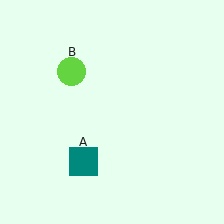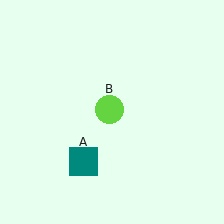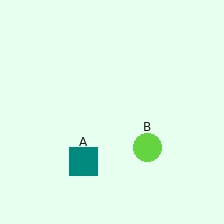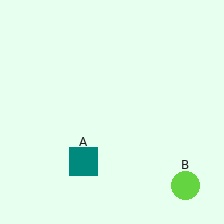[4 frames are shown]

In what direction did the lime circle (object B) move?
The lime circle (object B) moved down and to the right.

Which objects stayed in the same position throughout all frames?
Teal square (object A) remained stationary.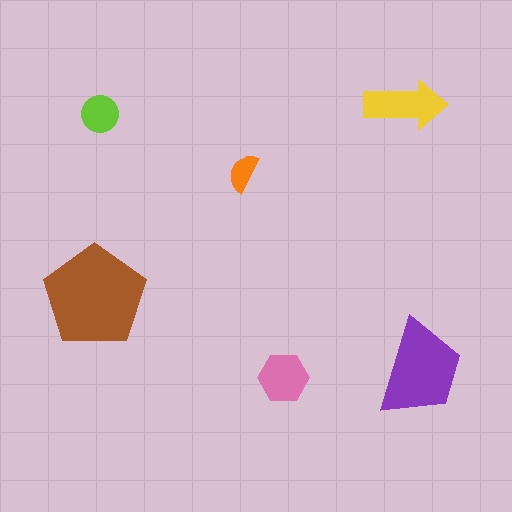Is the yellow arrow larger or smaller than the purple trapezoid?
Smaller.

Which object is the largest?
The brown pentagon.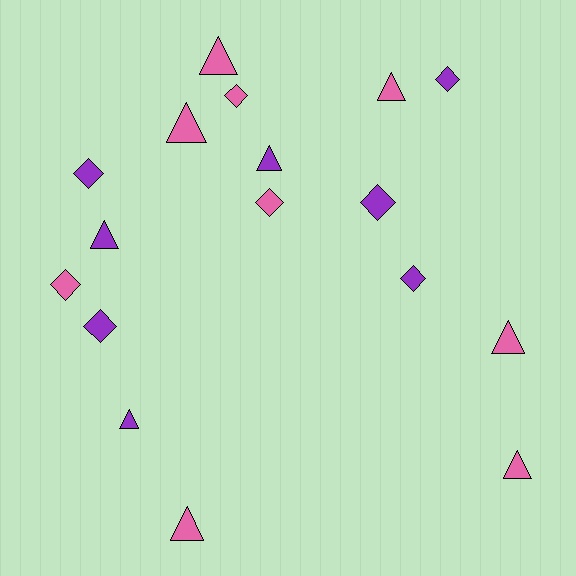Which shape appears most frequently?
Triangle, with 9 objects.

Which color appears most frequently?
Pink, with 9 objects.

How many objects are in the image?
There are 17 objects.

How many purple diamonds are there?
There are 5 purple diamonds.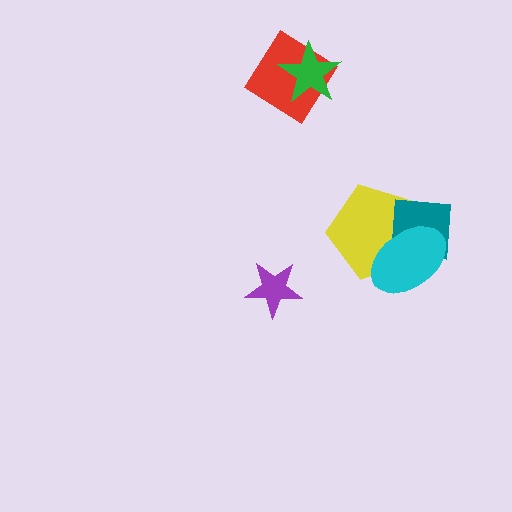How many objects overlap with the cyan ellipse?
2 objects overlap with the cyan ellipse.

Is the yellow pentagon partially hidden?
Yes, it is partially covered by another shape.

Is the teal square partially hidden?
Yes, it is partially covered by another shape.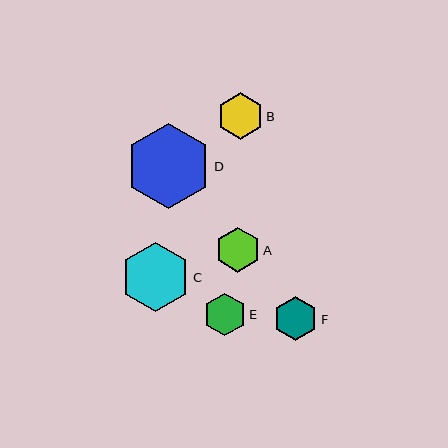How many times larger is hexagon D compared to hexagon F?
Hexagon D is approximately 1.9 times the size of hexagon F.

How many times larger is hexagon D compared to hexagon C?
Hexagon D is approximately 1.2 times the size of hexagon C.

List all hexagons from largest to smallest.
From largest to smallest: D, C, B, A, F, E.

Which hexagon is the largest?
Hexagon D is the largest with a size of approximately 86 pixels.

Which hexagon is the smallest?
Hexagon E is the smallest with a size of approximately 42 pixels.